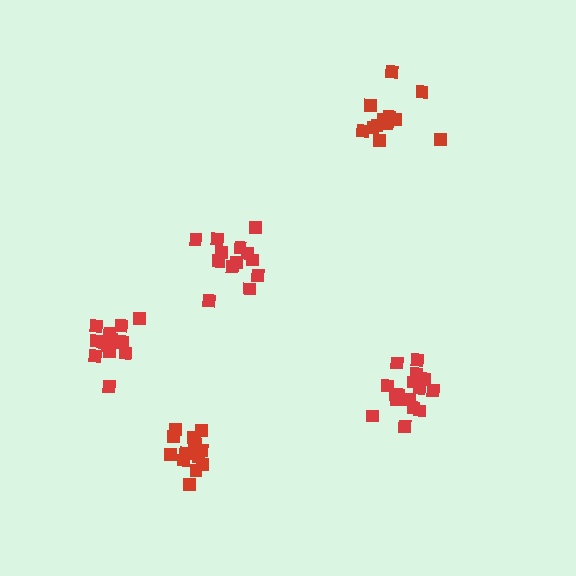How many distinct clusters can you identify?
There are 5 distinct clusters.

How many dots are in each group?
Group 1: 17 dots, Group 2: 13 dots, Group 3: 16 dots, Group 4: 12 dots, Group 5: 15 dots (73 total).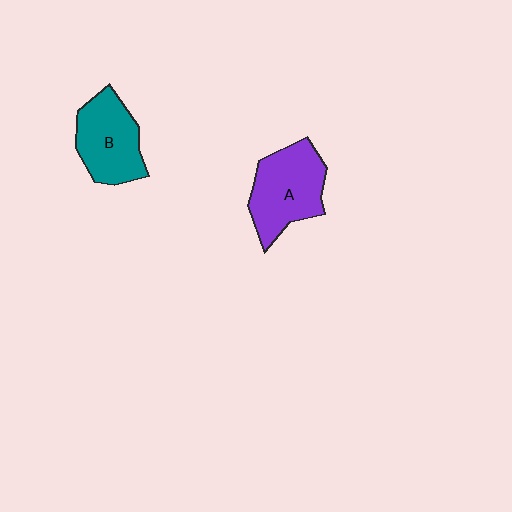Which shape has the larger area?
Shape A (purple).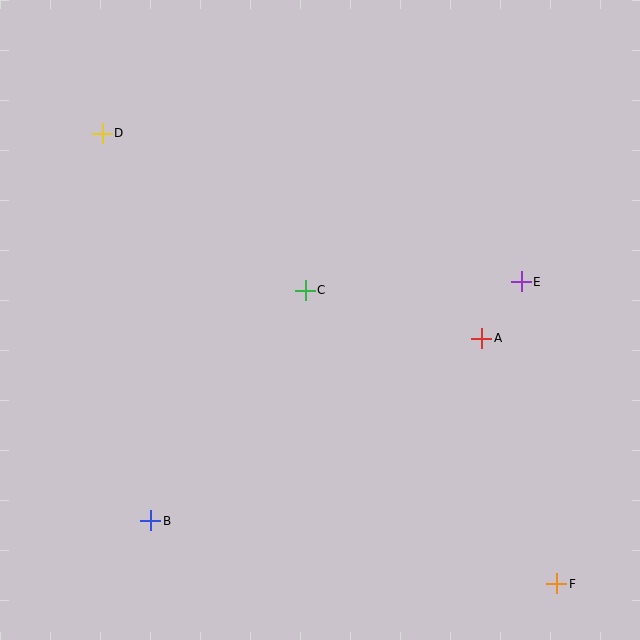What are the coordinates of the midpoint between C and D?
The midpoint between C and D is at (204, 212).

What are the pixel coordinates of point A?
Point A is at (482, 338).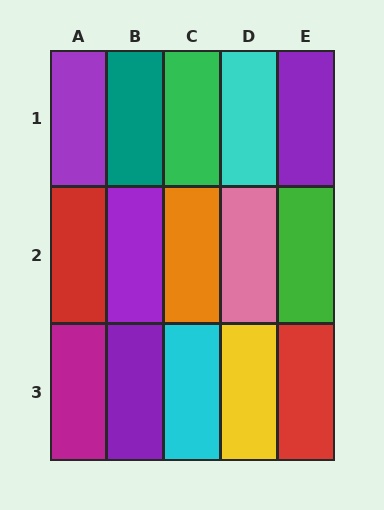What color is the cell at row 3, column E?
Red.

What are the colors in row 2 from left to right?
Red, purple, orange, pink, green.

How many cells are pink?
1 cell is pink.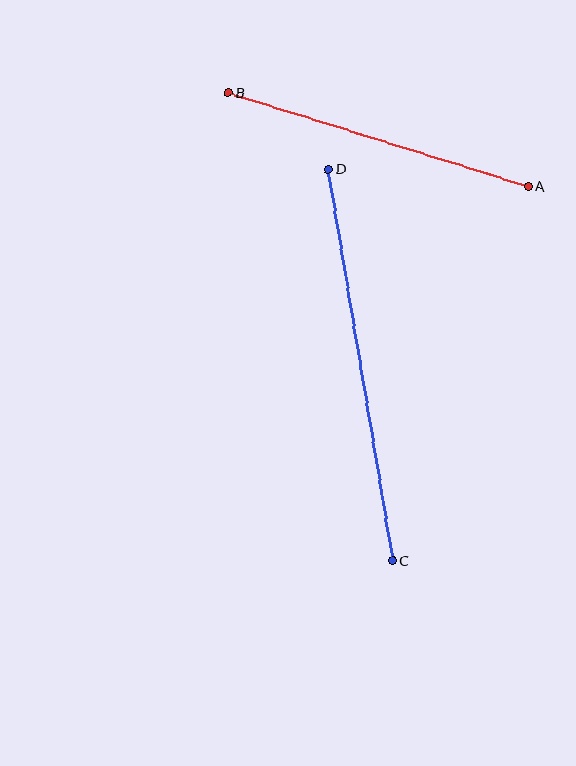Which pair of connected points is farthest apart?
Points C and D are farthest apart.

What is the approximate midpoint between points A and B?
The midpoint is at approximately (378, 139) pixels.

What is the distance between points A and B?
The distance is approximately 315 pixels.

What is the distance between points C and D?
The distance is approximately 396 pixels.